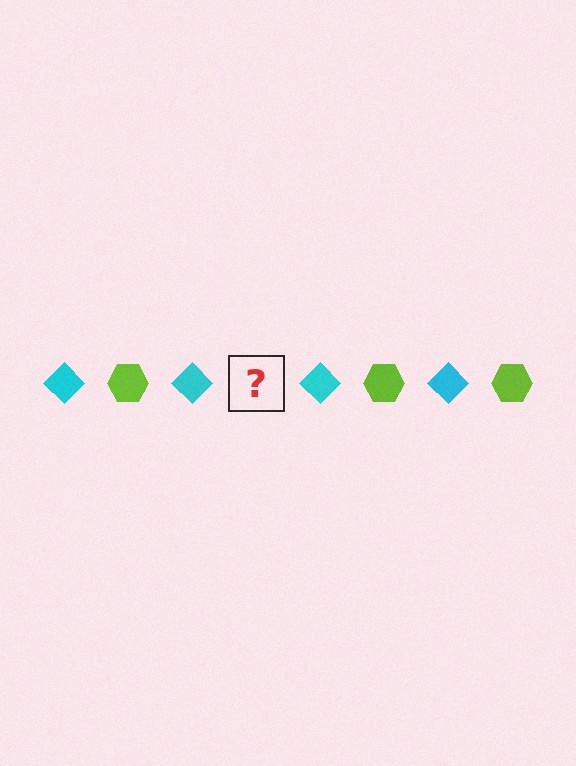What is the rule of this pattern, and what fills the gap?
The rule is that the pattern alternates between cyan diamond and lime hexagon. The gap should be filled with a lime hexagon.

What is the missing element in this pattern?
The missing element is a lime hexagon.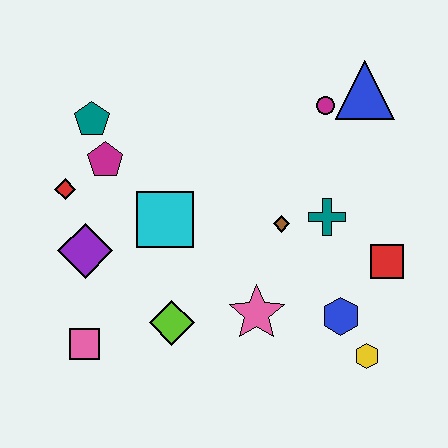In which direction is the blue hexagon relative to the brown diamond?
The blue hexagon is below the brown diamond.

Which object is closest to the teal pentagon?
The magenta pentagon is closest to the teal pentagon.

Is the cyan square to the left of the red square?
Yes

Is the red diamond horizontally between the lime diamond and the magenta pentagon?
No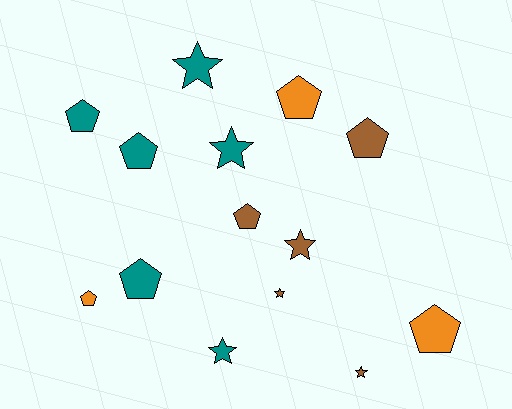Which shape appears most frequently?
Pentagon, with 8 objects.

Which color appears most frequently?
Teal, with 6 objects.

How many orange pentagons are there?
There are 3 orange pentagons.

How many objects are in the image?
There are 14 objects.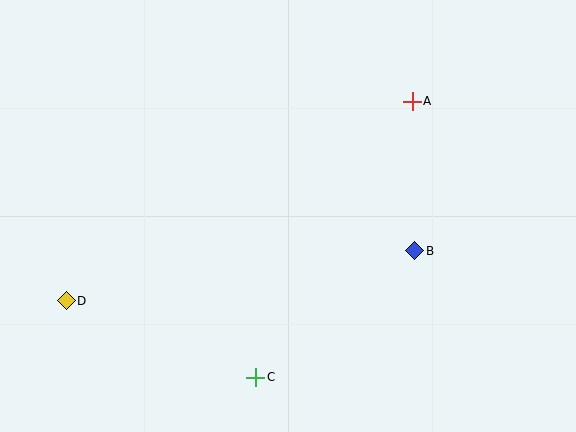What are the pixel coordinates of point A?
Point A is at (412, 101).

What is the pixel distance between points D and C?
The distance between D and C is 205 pixels.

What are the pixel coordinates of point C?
Point C is at (256, 377).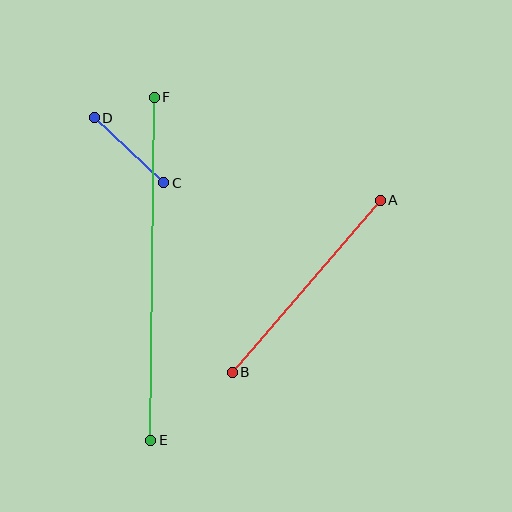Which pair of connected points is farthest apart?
Points E and F are farthest apart.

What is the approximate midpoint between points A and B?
The midpoint is at approximately (306, 286) pixels.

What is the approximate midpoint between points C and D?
The midpoint is at approximately (129, 150) pixels.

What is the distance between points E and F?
The distance is approximately 343 pixels.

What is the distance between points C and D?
The distance is approximately 95 pixels.